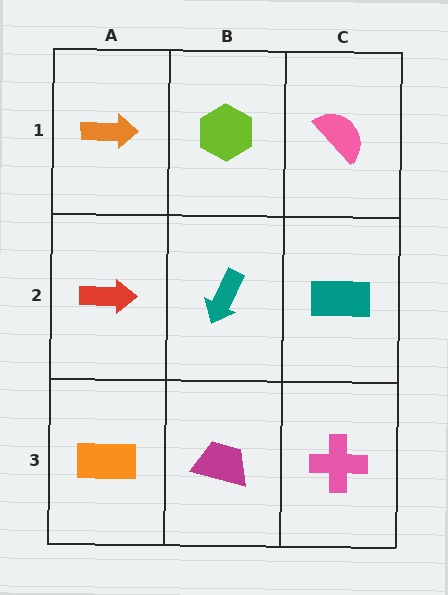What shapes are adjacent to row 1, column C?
A teal rectangle (row 2, column C), a lime hexagon (row 1, column B).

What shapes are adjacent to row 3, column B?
A teal arrow (row 2, column B), an orange rectangle (row 3, column A), a pink cross (row 3, column C).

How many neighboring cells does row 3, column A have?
2.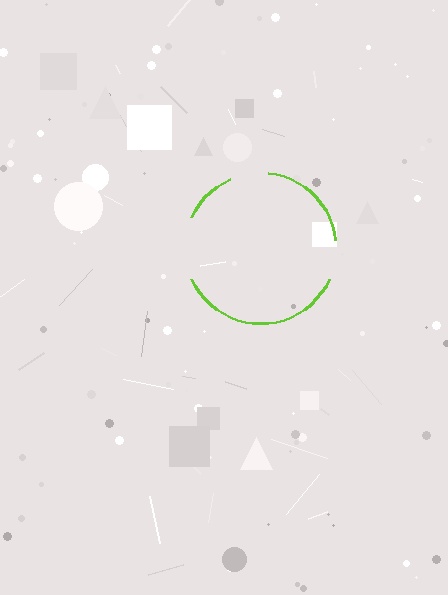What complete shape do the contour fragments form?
The contour fragments form a circle.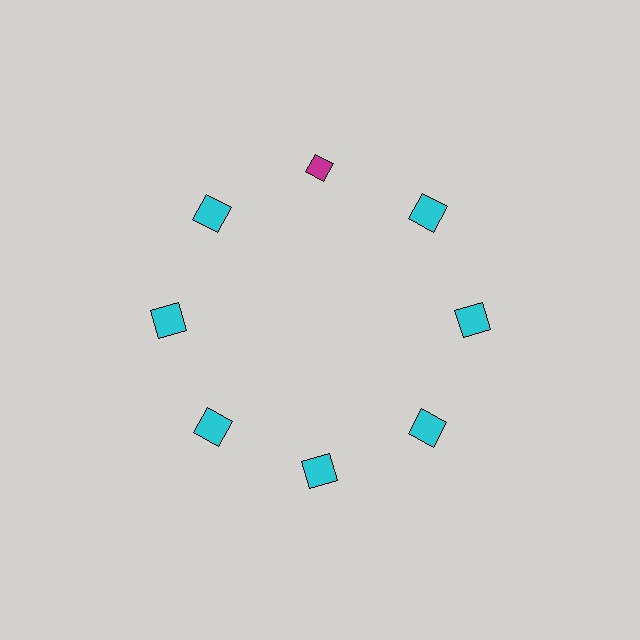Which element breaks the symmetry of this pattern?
The magenta diamond at roughly the 12 o'clock position breaks the symmetry. All other shapes are cyan squares.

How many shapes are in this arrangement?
There are 8 shapes arranged in a ring pattern.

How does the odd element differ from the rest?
It differs in both color (magenta instead of cyan) and shape (diamond instead of square).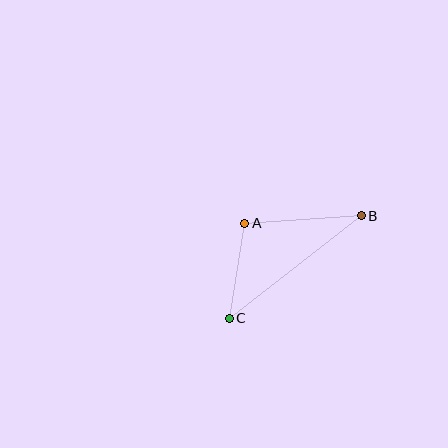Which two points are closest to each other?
Points A and C are closest to each other.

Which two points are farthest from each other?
Points B and C are farthest from each other.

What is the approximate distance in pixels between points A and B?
The distance between A and B is approximately 117 pixels.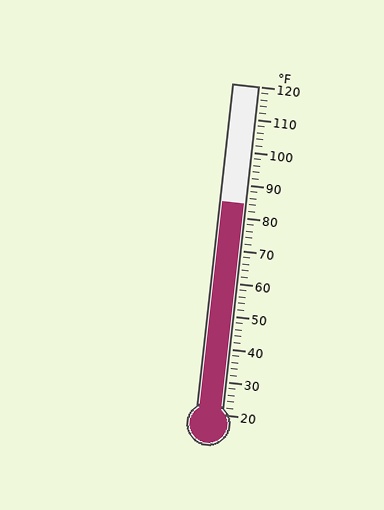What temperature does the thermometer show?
The thermometer shows approximately 84°F.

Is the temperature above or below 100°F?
The temperature is below 100°F.